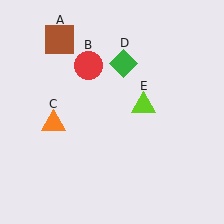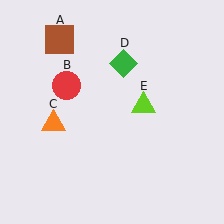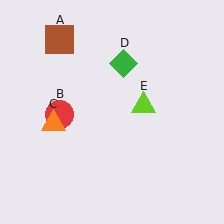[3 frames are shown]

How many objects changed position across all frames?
1 object changed position: red circle (object B).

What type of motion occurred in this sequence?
The red circle (object B) rotated counterclockwise around the center of the scene.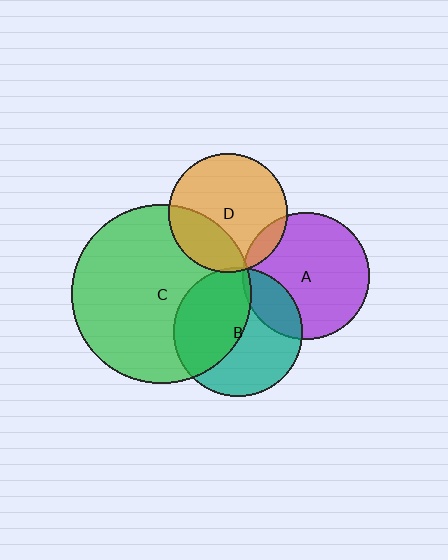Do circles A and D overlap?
Yes.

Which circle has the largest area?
Circle C (green).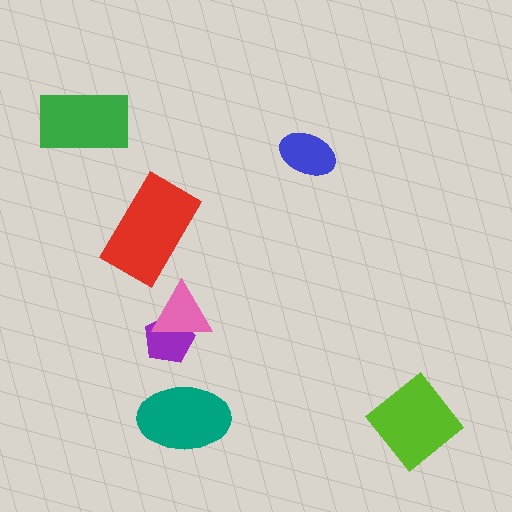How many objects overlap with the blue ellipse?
0 objects overlap with the blue ellipse.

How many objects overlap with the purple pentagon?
1 object overlaps with the purple pentagon.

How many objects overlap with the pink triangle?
1 object overlaps with the pink triangle.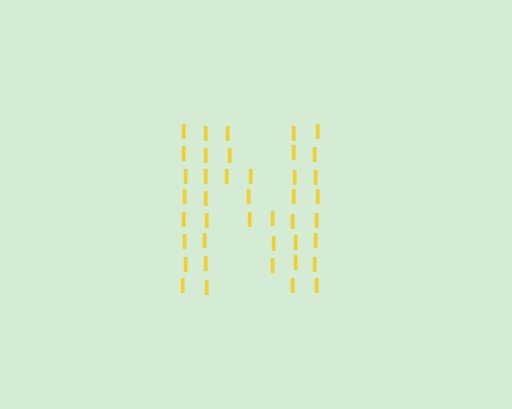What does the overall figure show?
The overall figure shows the letter N.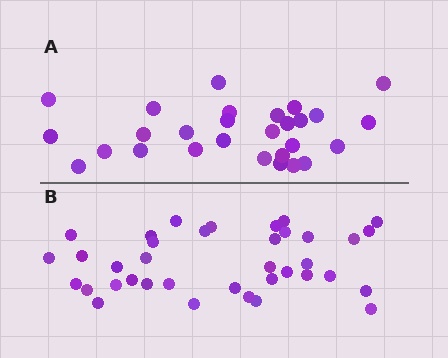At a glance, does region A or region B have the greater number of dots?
Region B (the bottom region) has more dots.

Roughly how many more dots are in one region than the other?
Region B has roughly 8 or so more dots than region A.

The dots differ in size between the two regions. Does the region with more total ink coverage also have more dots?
No. Region A has more total ink coverage because its dots are larger, but region B actually contains more individual dots. Total area can be misleading — the number of items is what matters here.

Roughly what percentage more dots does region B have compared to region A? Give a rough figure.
About 30% more.